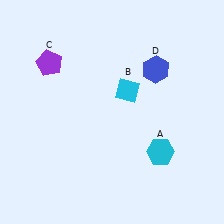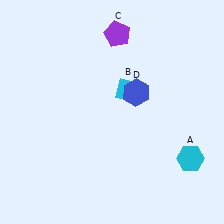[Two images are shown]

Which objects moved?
The objects that moved are: the cyan hexagon (A), the purple pentagon (C), the blue hexagon (D).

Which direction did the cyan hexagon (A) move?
The cyan hexagon (A) moved right.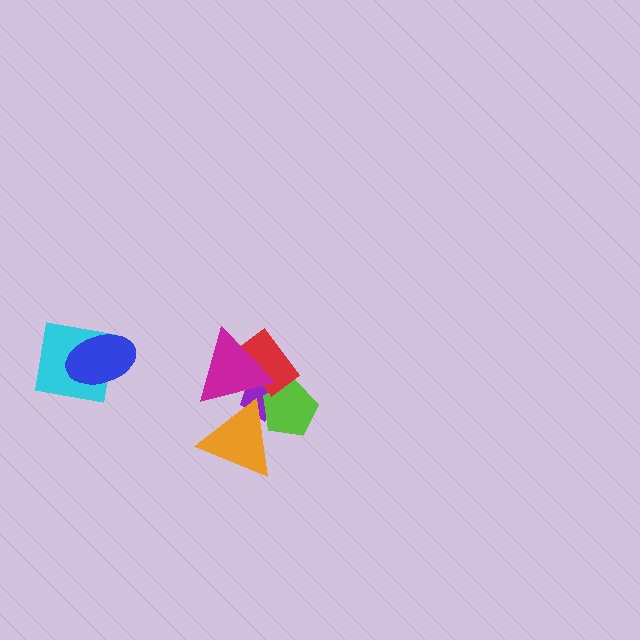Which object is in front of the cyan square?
The blue ellipse is in front of the cyan square.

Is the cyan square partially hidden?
Yes, it is partially covered by another shape.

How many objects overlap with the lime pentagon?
3 objects overlap with the lime pentagon.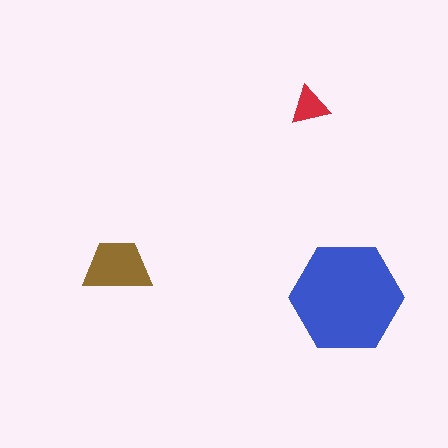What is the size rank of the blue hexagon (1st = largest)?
1st.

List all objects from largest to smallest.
The blue hexagon, the brown trapezoid, the red triangle.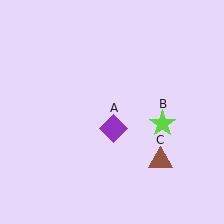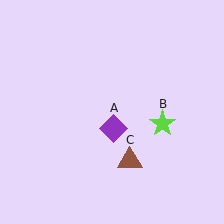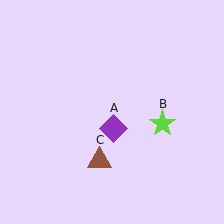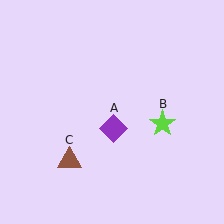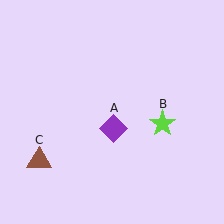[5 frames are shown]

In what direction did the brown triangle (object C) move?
The brown triangle (object C) moved left.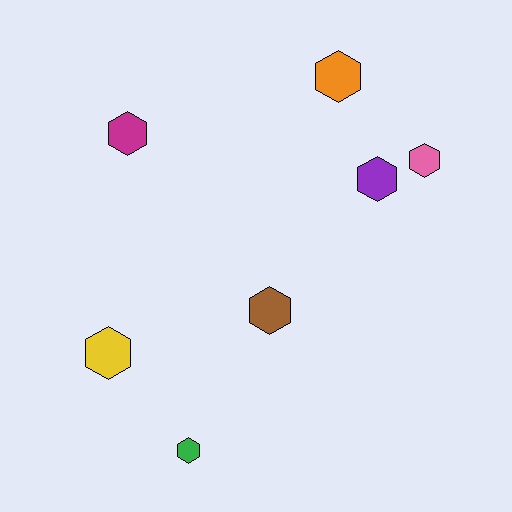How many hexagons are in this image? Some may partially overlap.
There are 7 hexagons.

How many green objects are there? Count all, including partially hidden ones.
There is 1 green object.